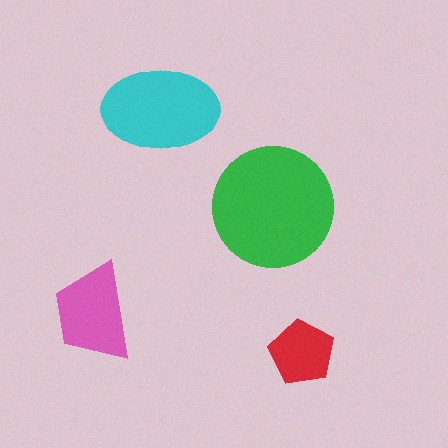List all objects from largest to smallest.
The green circle, the cyan ellipse, the pink trapezoid, the red pentagon.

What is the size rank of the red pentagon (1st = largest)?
4th.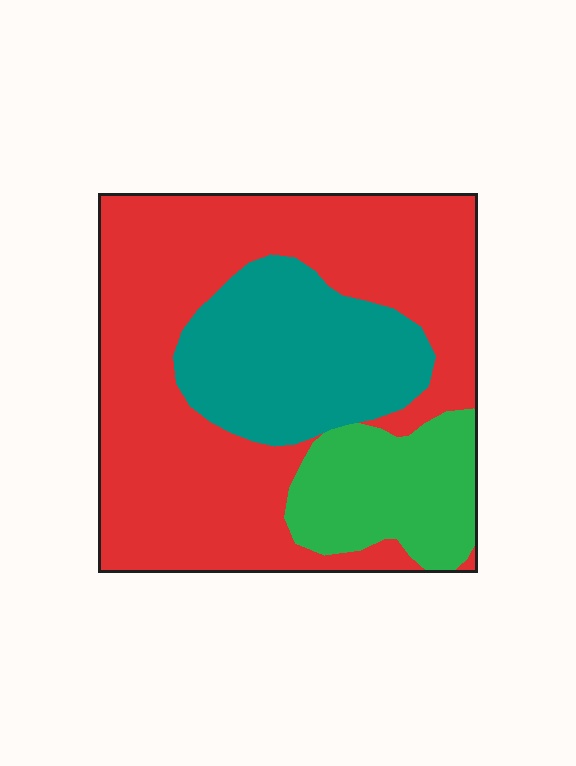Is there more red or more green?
Red.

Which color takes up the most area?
Red, at roughly 60%.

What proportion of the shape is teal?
Teal takes up about one quarter (1/4) of the shape.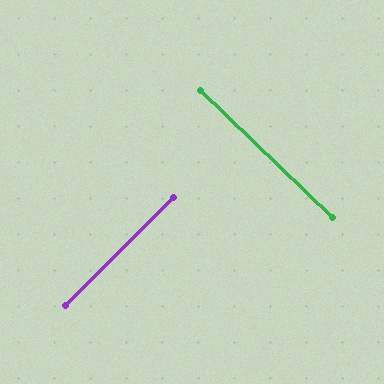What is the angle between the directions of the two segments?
Approximately 89 degrees.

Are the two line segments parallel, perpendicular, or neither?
Perpendicular — they meet at approximately 89°.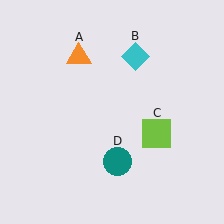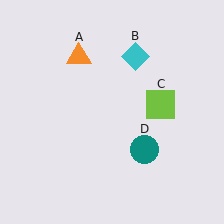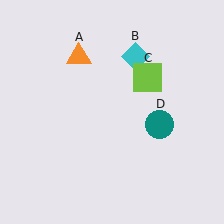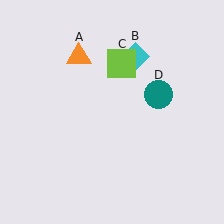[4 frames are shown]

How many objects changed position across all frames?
2 objects changed position: lime square (object C), teal circle (object D).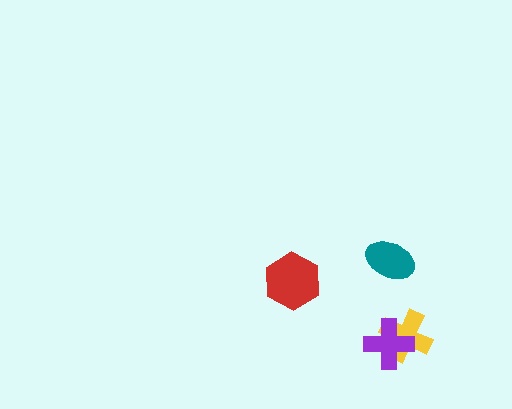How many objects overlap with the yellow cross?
1 object overlaps with the yellow cross.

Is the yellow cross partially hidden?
Yes, it is partially covered by another shape.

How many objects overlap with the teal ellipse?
0 objects overlap with the teal ellipse.